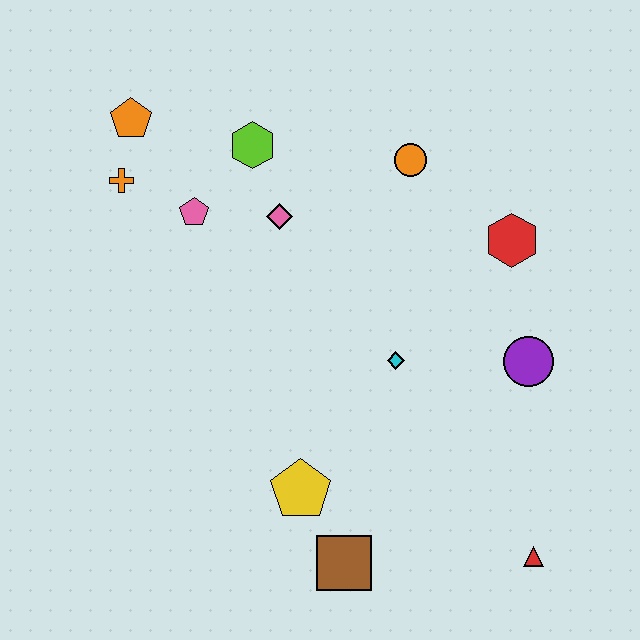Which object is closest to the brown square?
The yellow pentagon is closest to the brown square.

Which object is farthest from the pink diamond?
The red triangle is farthest from the pink diamond.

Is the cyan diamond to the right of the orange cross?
Yes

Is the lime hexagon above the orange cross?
Yes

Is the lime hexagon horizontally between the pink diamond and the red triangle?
No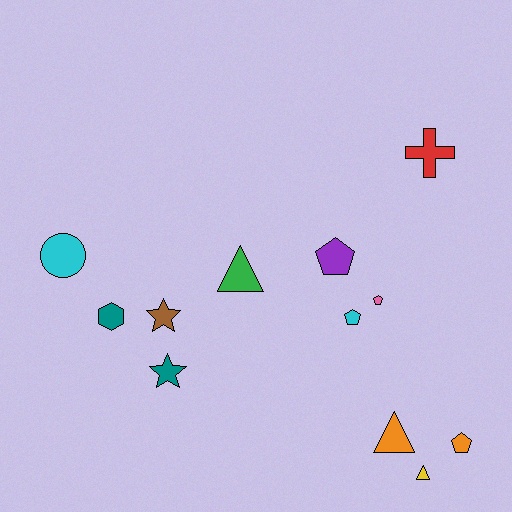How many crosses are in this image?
There is 1 cross.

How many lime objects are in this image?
There are no lime objects.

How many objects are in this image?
There are 12 objects.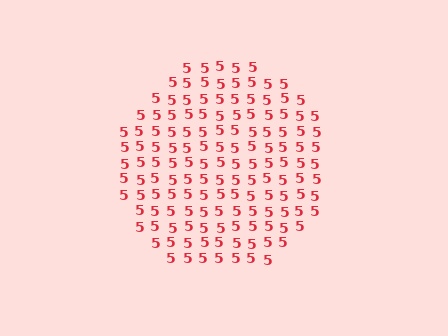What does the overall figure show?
The overall figure shows a circle.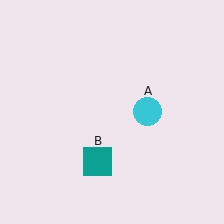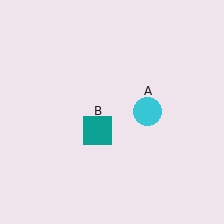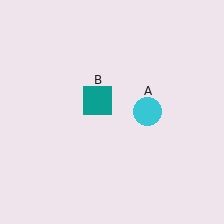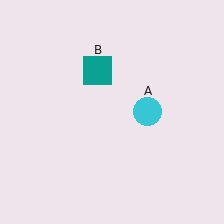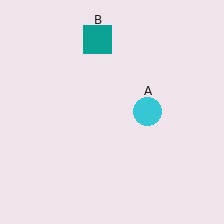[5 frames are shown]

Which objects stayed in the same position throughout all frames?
Cyan circle (object A) remained stationary.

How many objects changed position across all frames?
1 object changed position: teal square (object B).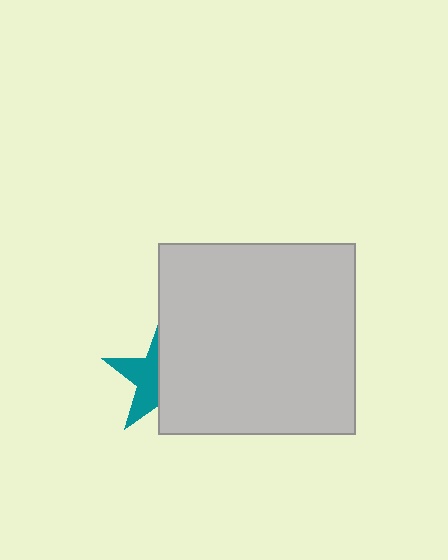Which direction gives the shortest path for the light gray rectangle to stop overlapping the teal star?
Moving right gives the shortest separation.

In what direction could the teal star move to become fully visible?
The teal star could move left. That would shift it out from behind the light gray rectangle entirely.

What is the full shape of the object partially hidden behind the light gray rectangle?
The partially hidden object is a teal star.